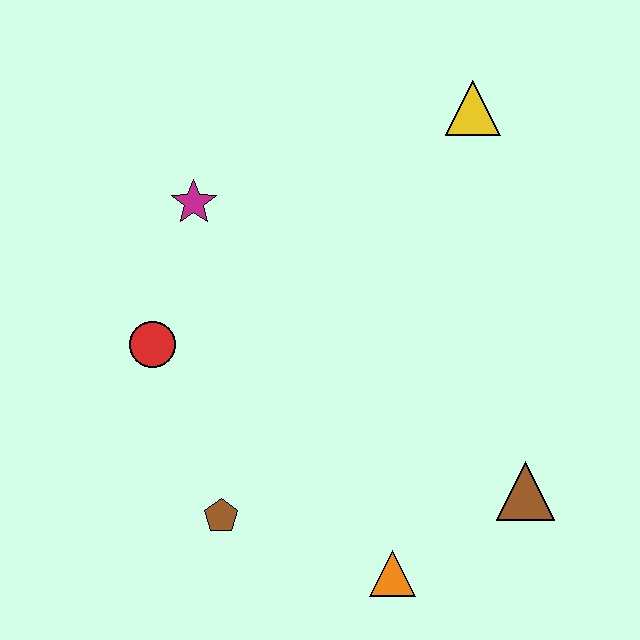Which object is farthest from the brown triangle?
The magenta star is farthest from the brown triangle.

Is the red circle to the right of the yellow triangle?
No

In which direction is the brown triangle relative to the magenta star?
The brown triangle is to the right of the magenta star.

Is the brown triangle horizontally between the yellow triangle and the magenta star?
No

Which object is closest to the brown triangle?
The orange triangle is closest to the brown triangle.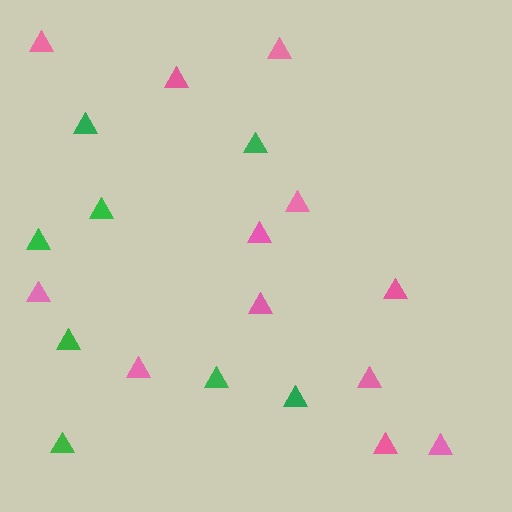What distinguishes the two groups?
There are 2 groups: one group of pink triangles (12) and one group of green triangles (8).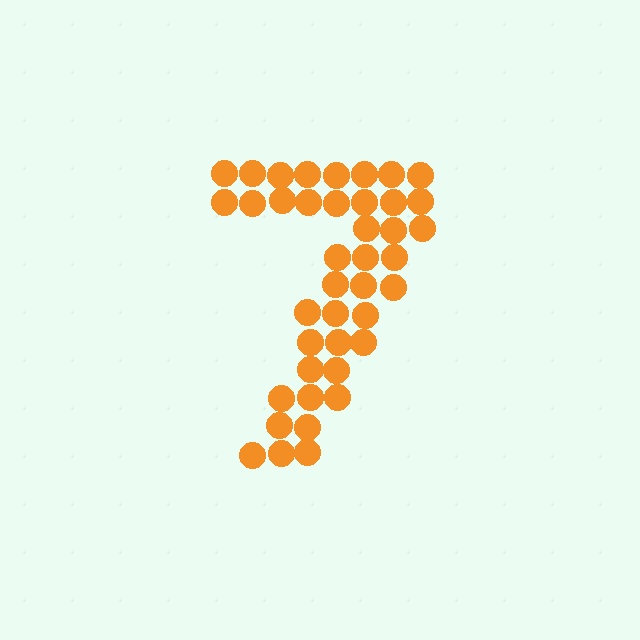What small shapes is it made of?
It is made of small circles.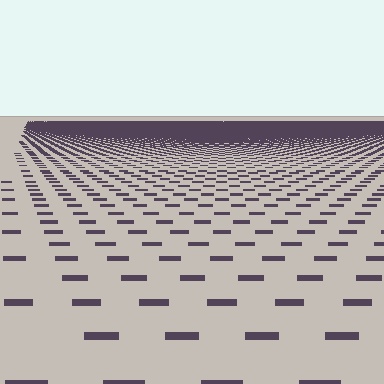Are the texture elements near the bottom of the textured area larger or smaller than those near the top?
Larger. Near the bottom, elements are closer to the viewer and appear at a bigger on-screen size.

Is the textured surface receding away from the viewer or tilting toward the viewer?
The surface is receding away from the viewer. Texture elements get smaller and denser toward the top.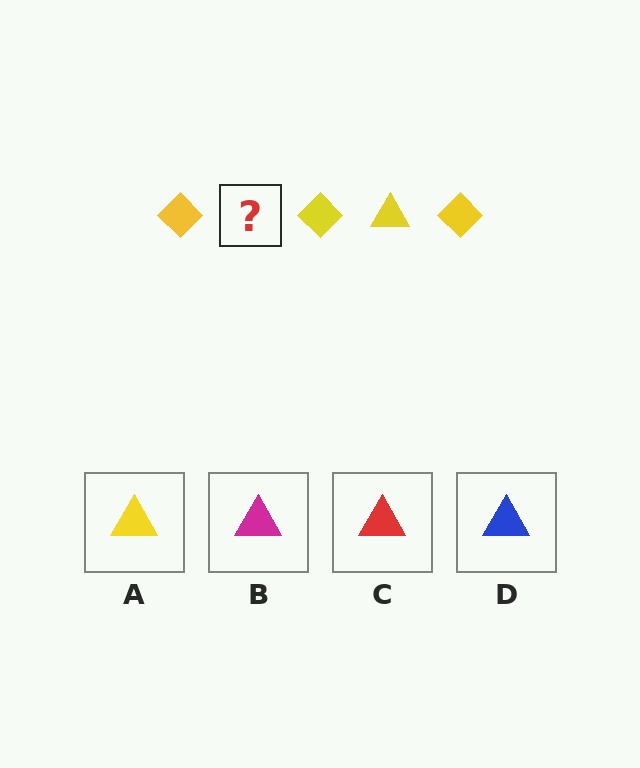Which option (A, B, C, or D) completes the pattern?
A.